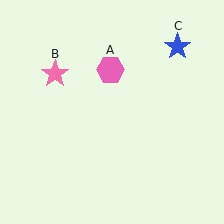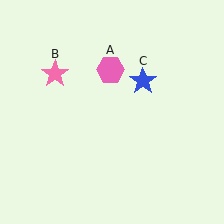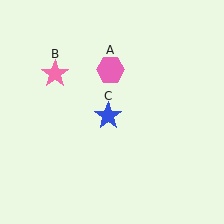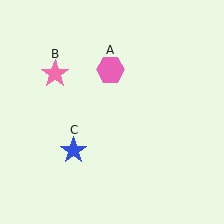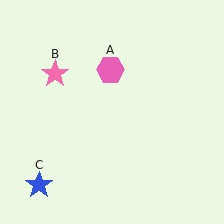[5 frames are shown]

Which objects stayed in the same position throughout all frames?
Pink hexagon (object A) and pink star (object B) remained stationary.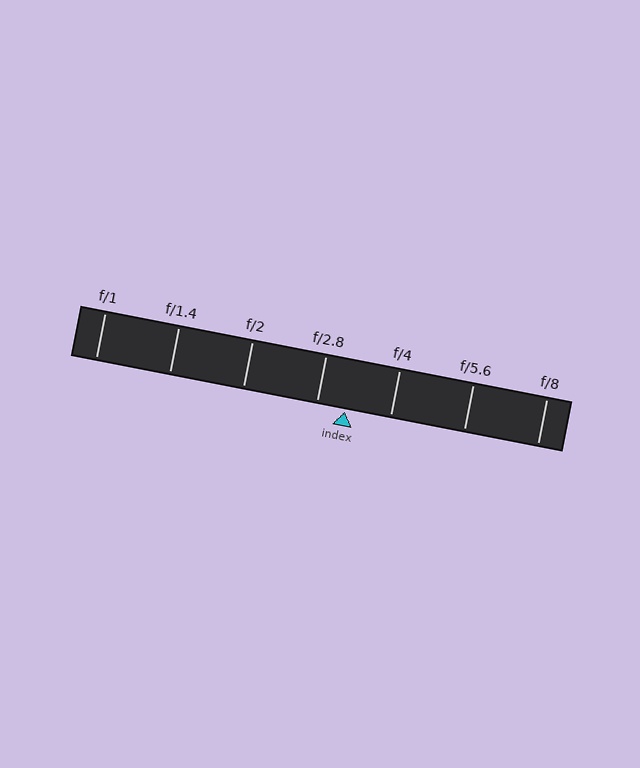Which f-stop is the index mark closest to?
The index mark is closest to f/2.8.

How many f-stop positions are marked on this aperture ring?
There are 7 f-stop positions marked.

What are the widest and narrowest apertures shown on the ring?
The widest aperture shown is f/1 and the narrowest is f/8.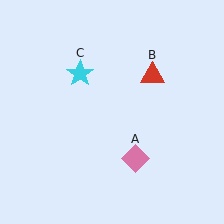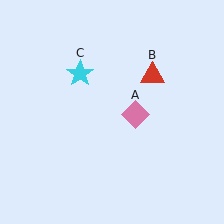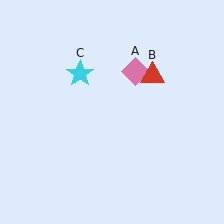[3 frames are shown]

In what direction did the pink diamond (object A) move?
The pink diamond (object A) moved up.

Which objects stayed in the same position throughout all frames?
Red triangle (object B) and cyan star (object C) remained stationary.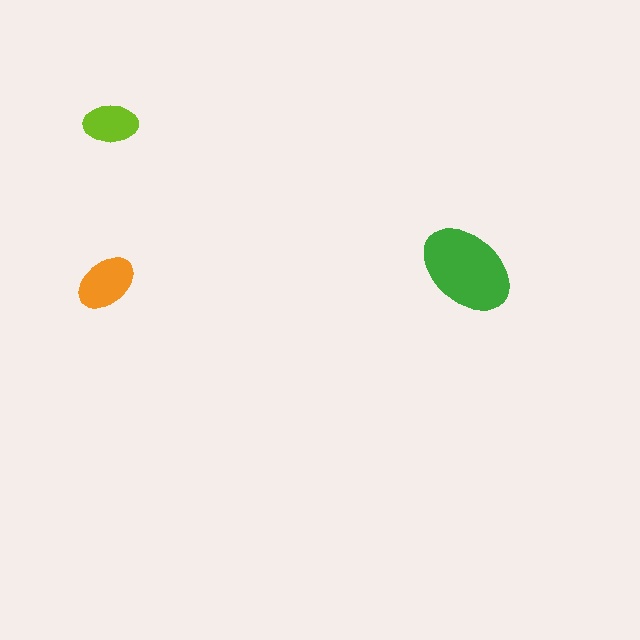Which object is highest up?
The lime ellipse is topmost.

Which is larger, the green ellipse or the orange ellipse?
The green one.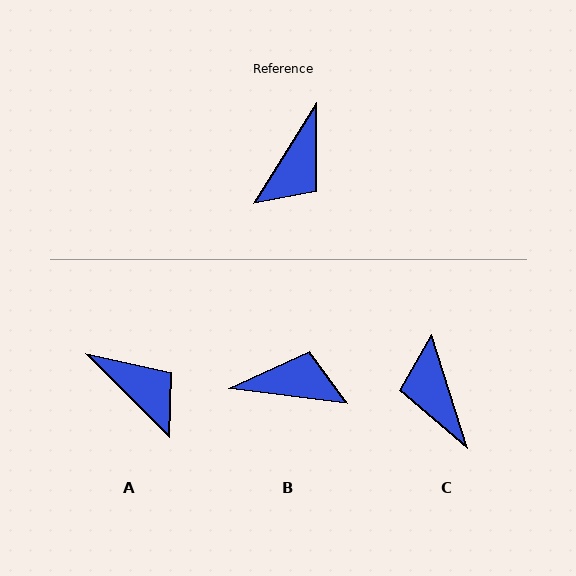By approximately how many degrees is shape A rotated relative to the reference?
Approximately 77 degrees counter-clockwise.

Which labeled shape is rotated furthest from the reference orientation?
C, about 130 degrees away.